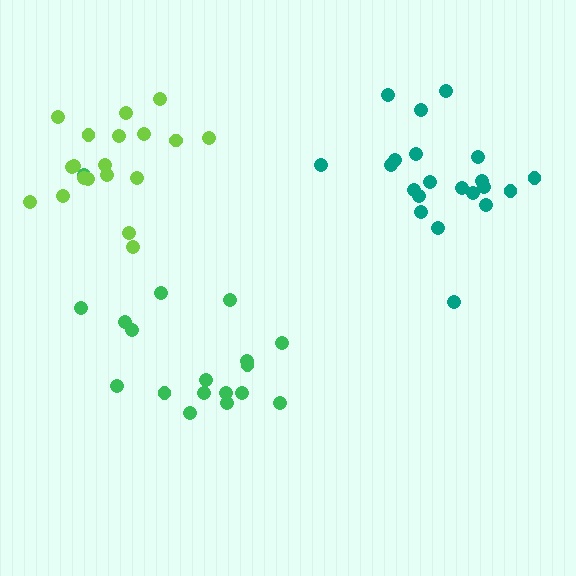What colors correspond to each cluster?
The clusters are colored: teal, green, lime.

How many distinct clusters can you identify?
There are 3 distinct clusters.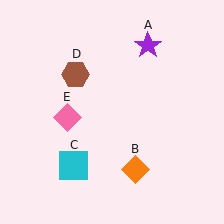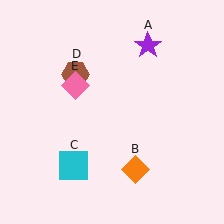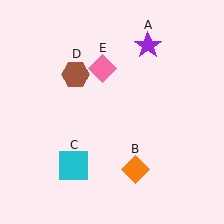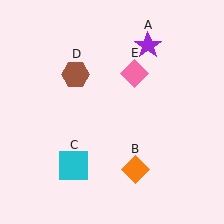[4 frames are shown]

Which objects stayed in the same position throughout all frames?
Purple star (object A) and orange diamond (object B) and cyan square (object C) and brown hexagon (object D) remained stationary.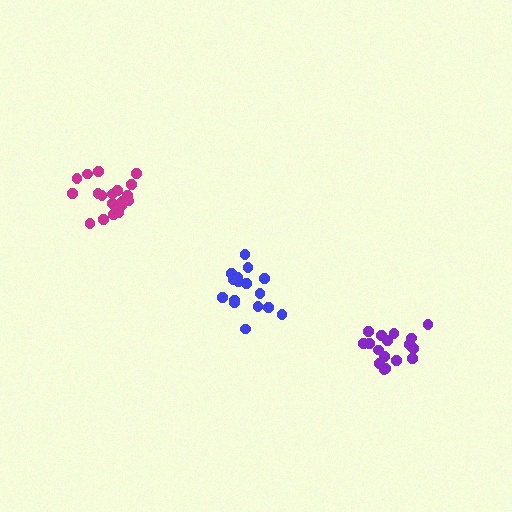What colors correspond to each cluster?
The clusters are colored: magenta, blue, purple.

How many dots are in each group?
Group 1: 20 dots, Group 2: 16 dots, Group 3: 17 dots (53 total).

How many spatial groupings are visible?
There are 3 spatial groupings.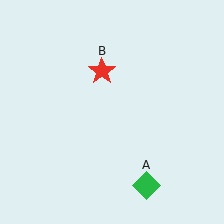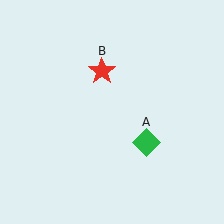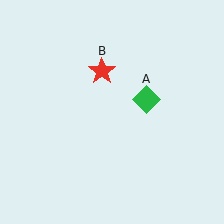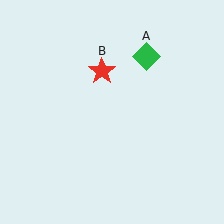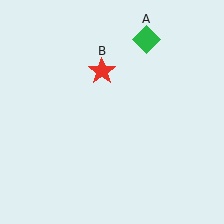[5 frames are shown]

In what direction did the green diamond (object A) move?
The green diamond (object A) moved up.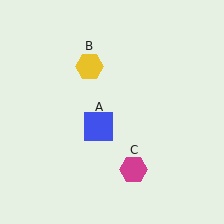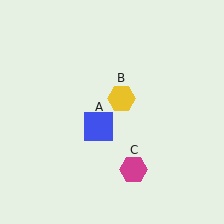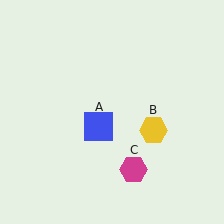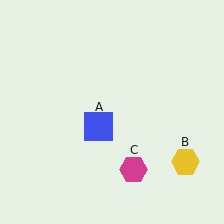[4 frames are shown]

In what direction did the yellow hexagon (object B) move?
The yellow hexagon (object B) moved down and to the right.